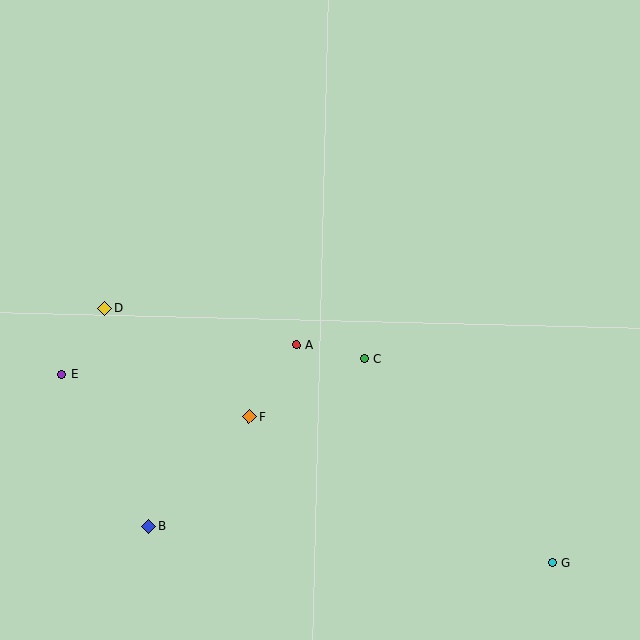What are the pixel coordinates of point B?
Point B is at (149, 526).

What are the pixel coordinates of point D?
Point D is at (105, 308).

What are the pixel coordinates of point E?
Point E is at (62, 374).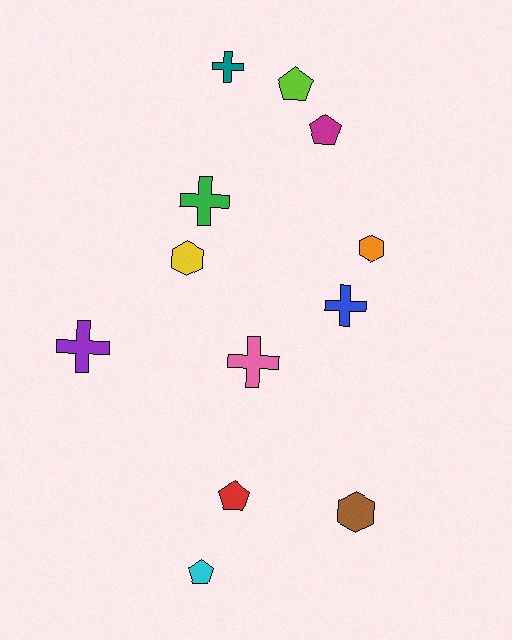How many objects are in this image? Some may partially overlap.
There are 12 objects.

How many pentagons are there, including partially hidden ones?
There are 4 pentagons.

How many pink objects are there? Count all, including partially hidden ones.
There is 1 pink object.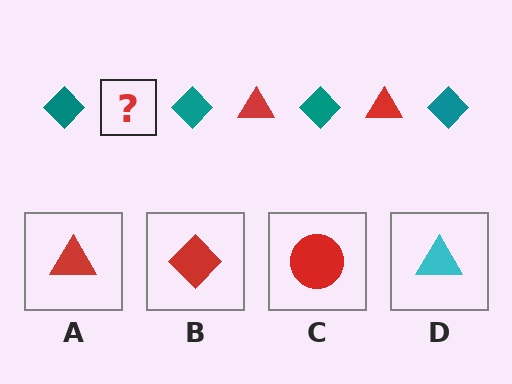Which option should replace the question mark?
Option A.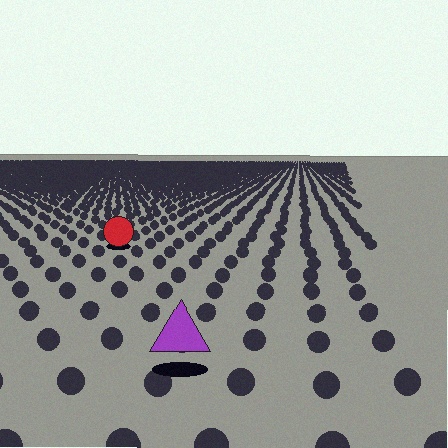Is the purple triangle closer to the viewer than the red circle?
Yes. The purple triangle is closer — you can tell from the texture gradient: the ground texture is coarser near it.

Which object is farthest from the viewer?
The red circle is farthest from the viewer. It appears smaller and the ground texture around it is denser.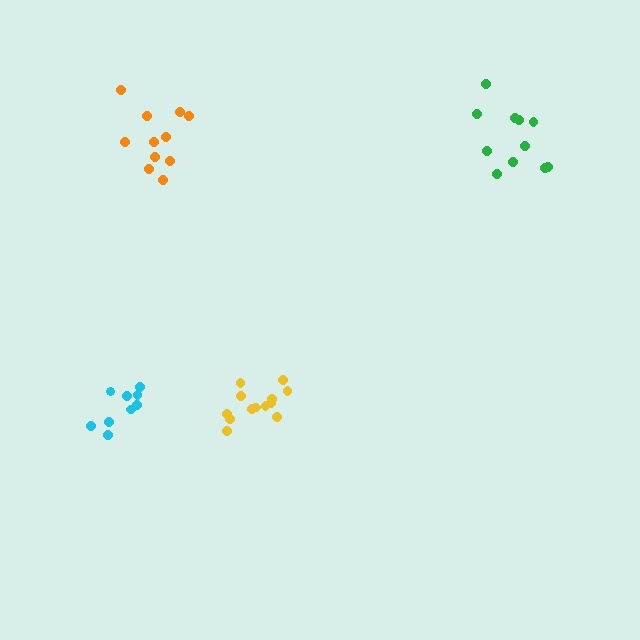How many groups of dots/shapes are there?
There are 4 groups.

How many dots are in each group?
Group 1: 11 dots, Group 2: 9 dots, Group 3: 11 dots, Group 4: 13 dots (44 total).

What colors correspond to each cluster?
The clusters are colored: orange, cyan, green, yellow.